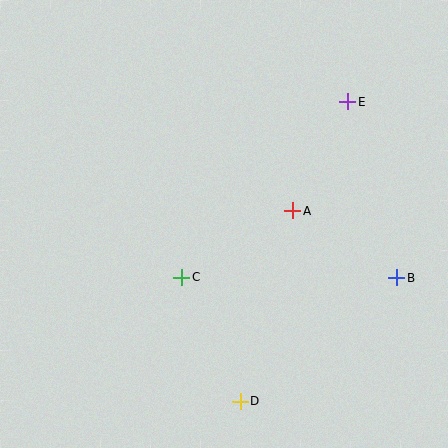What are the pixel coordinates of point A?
Point A is at (293, 211).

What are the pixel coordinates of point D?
Point D is at (240, 401).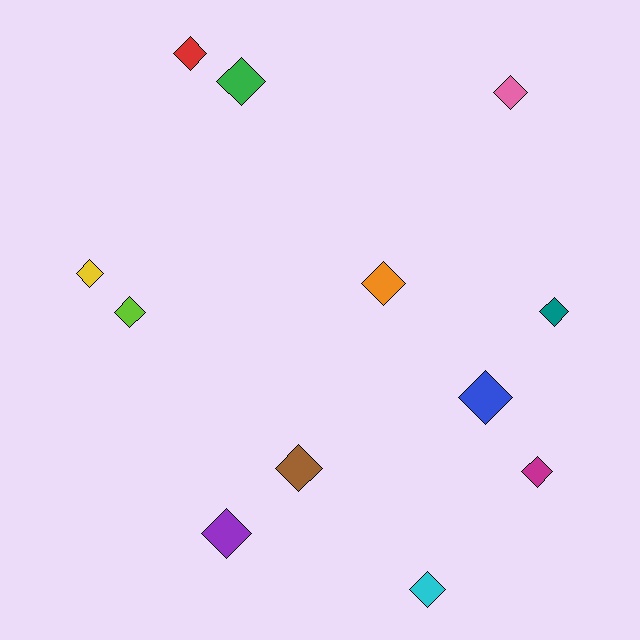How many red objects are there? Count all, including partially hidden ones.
There is 1 red object.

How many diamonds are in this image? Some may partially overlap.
There are 12 diamonds.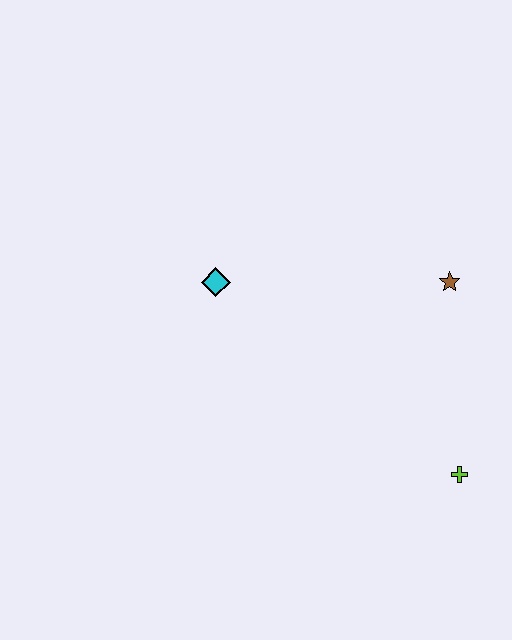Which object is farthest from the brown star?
The cyan diamond is farthest from the brown star.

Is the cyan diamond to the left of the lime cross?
Yes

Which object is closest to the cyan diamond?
The brown star is closest to the cyan diamond.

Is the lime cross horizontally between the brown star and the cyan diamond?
No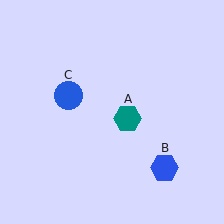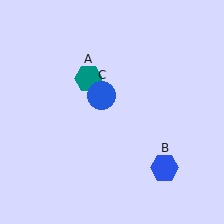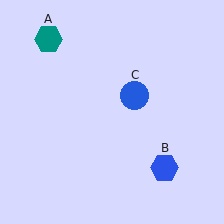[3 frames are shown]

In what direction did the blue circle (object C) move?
The blue circle (object C) moved right.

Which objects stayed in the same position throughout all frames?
Blue hexagon (object B) remained stationary.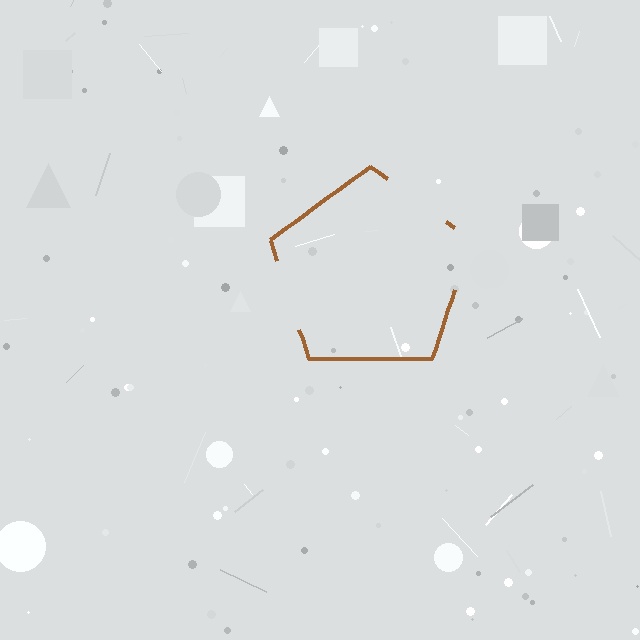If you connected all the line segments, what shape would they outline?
They would outline a pentagon.